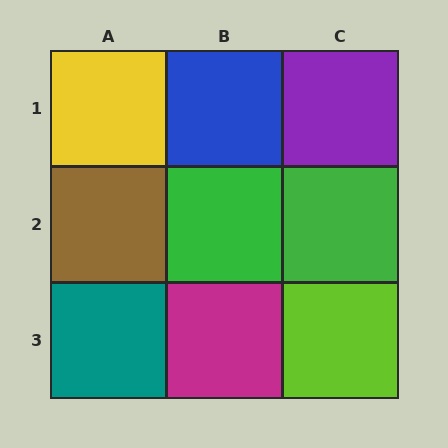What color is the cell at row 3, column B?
Magenta.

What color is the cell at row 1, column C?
Purple.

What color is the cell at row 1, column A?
Yellow.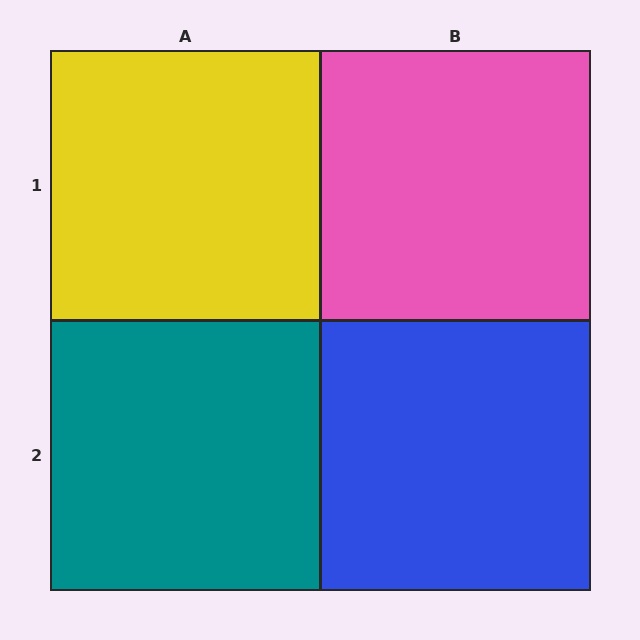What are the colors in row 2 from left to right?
Teal, blue.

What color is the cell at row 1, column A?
Yellow.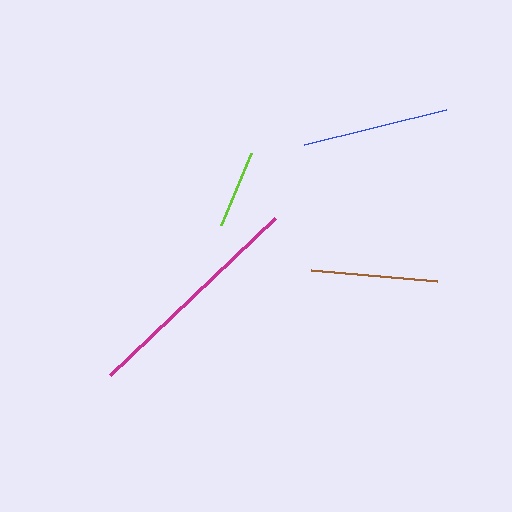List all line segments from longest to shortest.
From longest to shortest: magenta, blue, brown, lime.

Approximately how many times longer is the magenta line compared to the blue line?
The magenta line is approximately 1.6 times the length of the blue line.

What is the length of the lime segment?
The lime segment is approximately 78 pixels long.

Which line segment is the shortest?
The lime line is the shortest at approximately 78 pixels.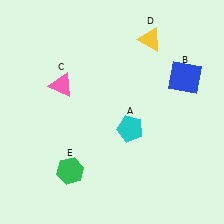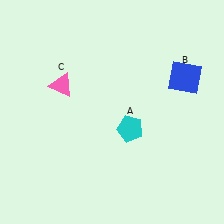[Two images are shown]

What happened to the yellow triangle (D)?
The yellow triangle (D) was removed in Image 2. It was in the top-right area of Image 1.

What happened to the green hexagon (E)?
The green hexagon (E) was removed in Image 2. It was in the bottom-left area of Image 1.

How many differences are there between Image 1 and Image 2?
There are 2 differences between the two images.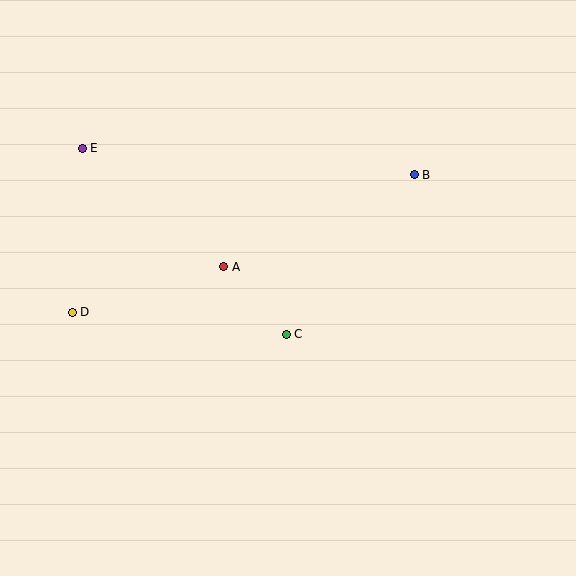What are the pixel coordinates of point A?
Point A is at (224, 267).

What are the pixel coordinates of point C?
Point C is at (286, 334).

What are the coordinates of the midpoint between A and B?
The midpoint between A and B is at (319, 221).